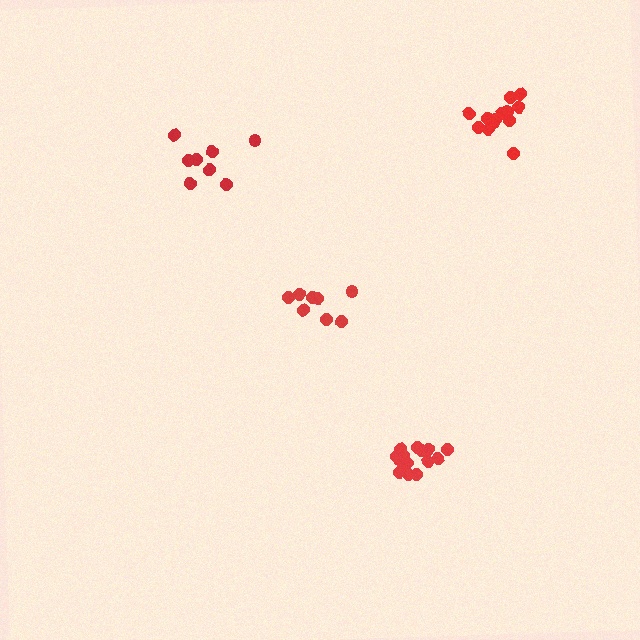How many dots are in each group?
Group 1: 8 dots, Group 2: 14 dots, Group 3: 13 dots, Group 4: 8 dots (43 total).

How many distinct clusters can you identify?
There are 4 distinct clusters.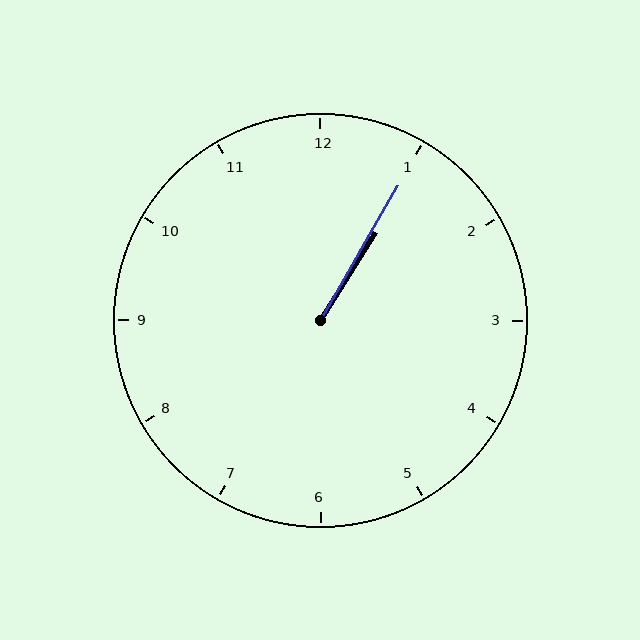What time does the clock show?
1:05.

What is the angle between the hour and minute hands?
Approximately 2 degrees.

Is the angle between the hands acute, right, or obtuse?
It is acute.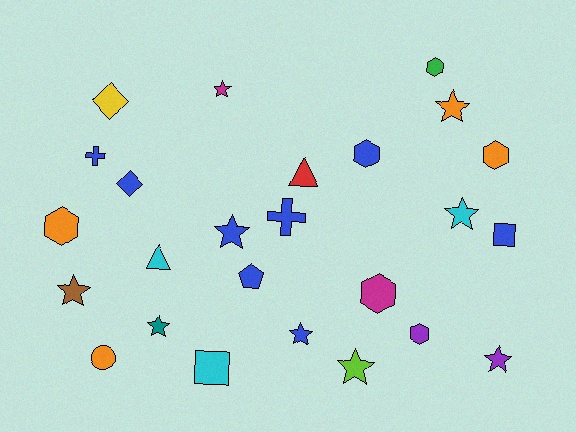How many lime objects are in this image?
There is 1 lime object.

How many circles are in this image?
There is 1 circle.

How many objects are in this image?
There are 25 objects.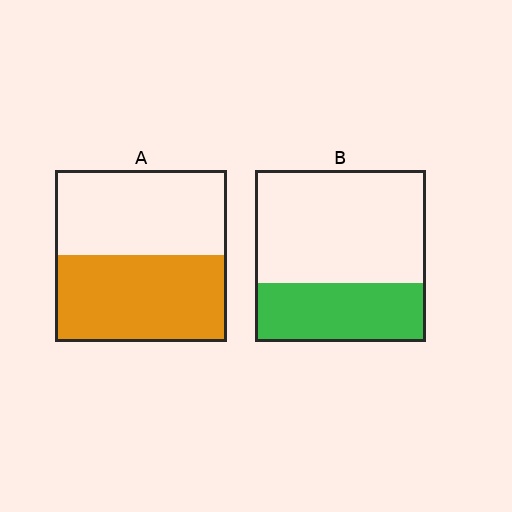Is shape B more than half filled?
No.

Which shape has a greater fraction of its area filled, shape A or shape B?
Shape A.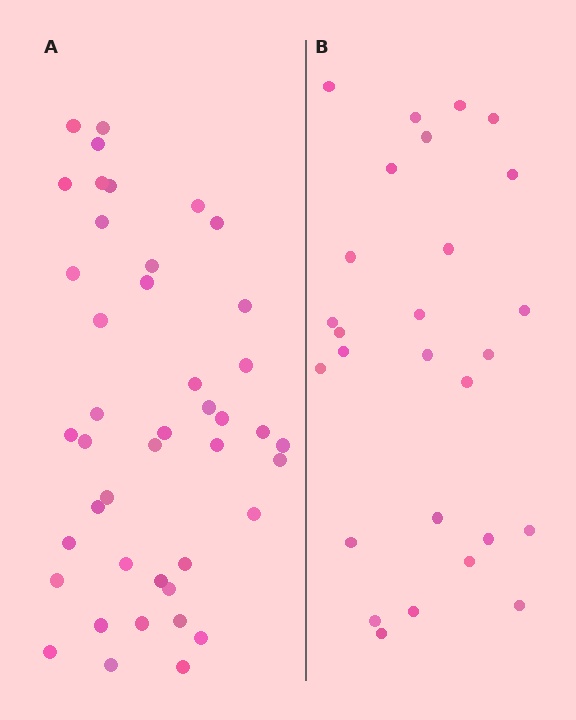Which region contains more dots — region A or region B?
Region A (the left region) has more dots.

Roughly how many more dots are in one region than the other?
Region A has approximately 15 more dots than region B.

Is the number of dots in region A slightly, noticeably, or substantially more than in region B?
Region A has substantially more. The ratio is roughly 1.6 to 1.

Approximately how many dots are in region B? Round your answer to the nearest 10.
About 30 dots. (The exact count is 27, which rounds to 30.)